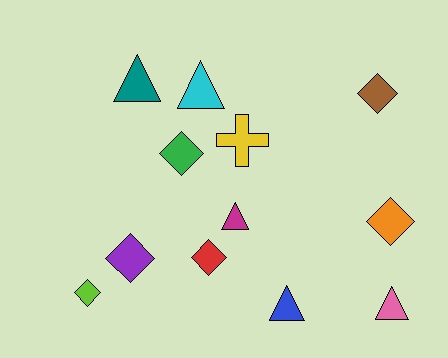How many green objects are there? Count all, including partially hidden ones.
There is 1 green object.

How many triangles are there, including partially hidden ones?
There are 5 triangles.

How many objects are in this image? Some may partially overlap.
There are 12 objects.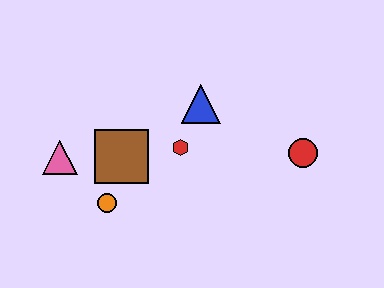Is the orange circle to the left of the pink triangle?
No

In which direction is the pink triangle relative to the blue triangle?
The pink triangle is to the left of the blue triangle.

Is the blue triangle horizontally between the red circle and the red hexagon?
Yes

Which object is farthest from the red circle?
The pink triangle is farthest from the red circle.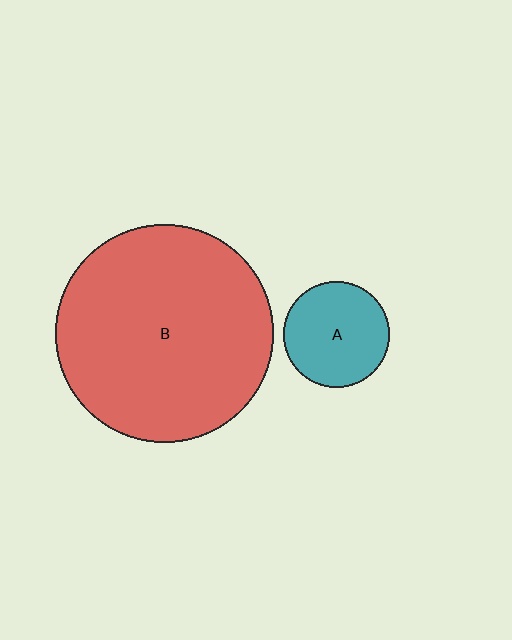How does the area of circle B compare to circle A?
Approximately 4.3 times.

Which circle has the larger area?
Circle B (red).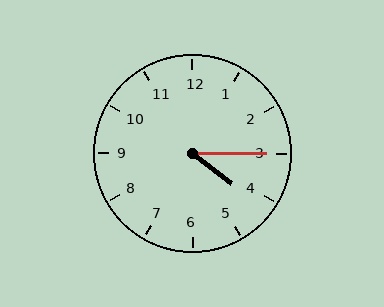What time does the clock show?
4:15.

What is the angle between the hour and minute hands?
Approximately 38 degrees.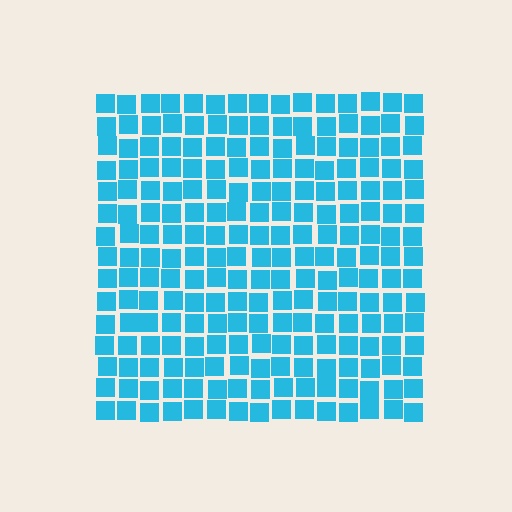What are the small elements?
The small elements are squares.